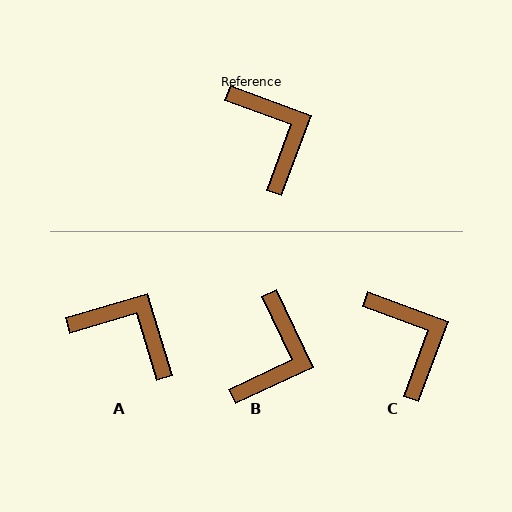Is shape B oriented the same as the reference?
No, it is off by about 45 degrees.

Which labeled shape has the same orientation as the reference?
C.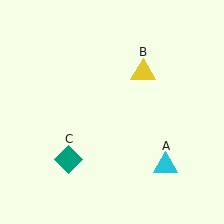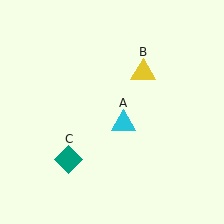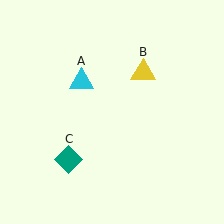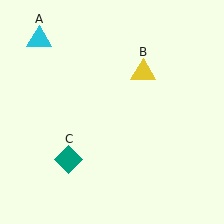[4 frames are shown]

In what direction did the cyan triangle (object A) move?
The cyan triangle (object A) moved up and to the left.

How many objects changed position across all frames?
1 object changed position: cyan triangle (object A).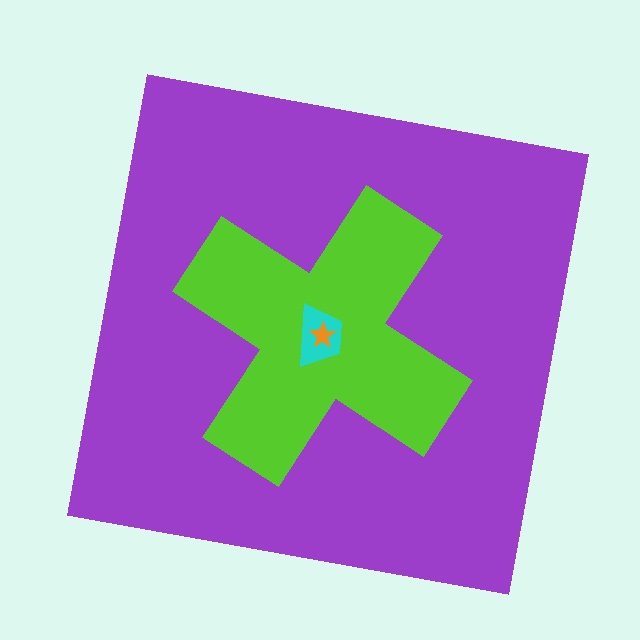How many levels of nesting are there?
4.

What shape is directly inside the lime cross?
The cyan trapezoid.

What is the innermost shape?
The orange star.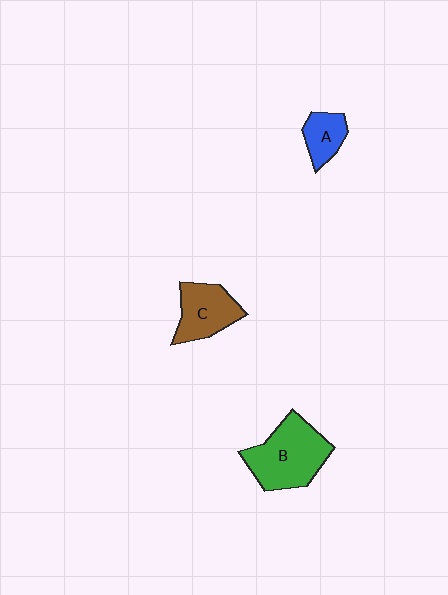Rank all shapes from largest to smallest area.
From largest to smallest: B (green), C (brown), A (blue).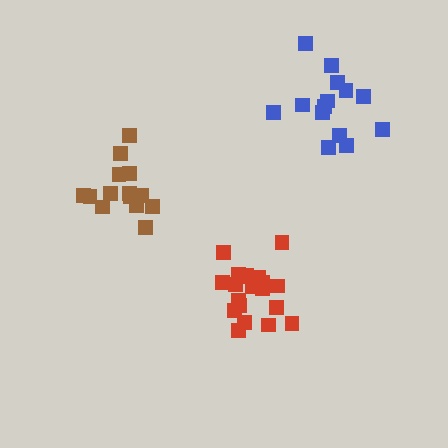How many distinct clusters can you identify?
There are 3 distinct clusters.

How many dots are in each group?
Group 1: 20 dots, Group 2: 14 dots, Group 3: 14 dots (48 total).